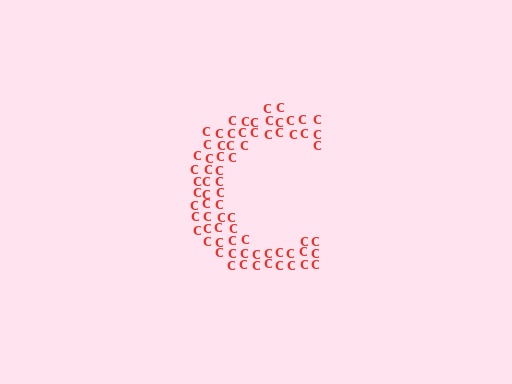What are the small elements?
The small elements are letter C's.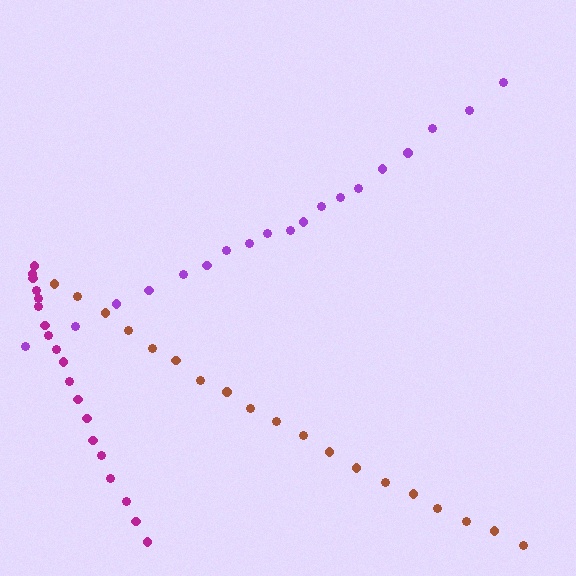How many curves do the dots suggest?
There are 3 distinct paths.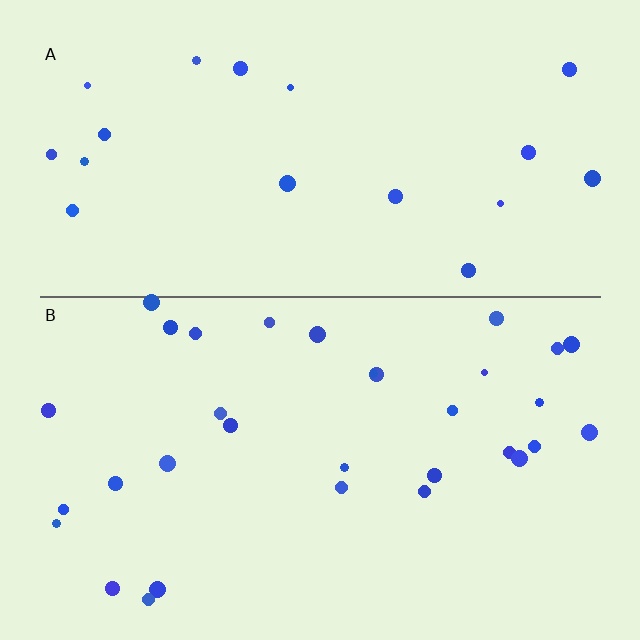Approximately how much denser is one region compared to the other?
Approximately 1.7× — region B over region A.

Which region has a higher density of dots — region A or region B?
B (the bottom).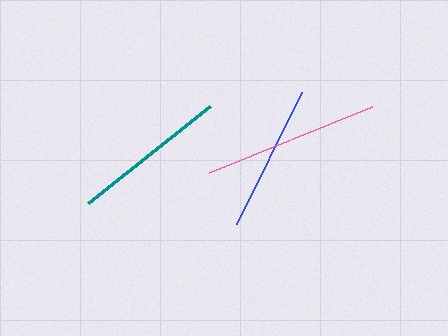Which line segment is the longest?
The pink line is the longest at approximately 176 pixels.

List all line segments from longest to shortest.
From longest to shortest: pink, teal, blue.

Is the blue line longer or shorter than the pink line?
The pink line is longer than the blue line.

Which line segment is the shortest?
The blue line is the shortest at approximately 147 pixels.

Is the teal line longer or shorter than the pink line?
The pink line is longer than the teal line.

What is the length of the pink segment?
The pink segment is approximately 176 pixels long.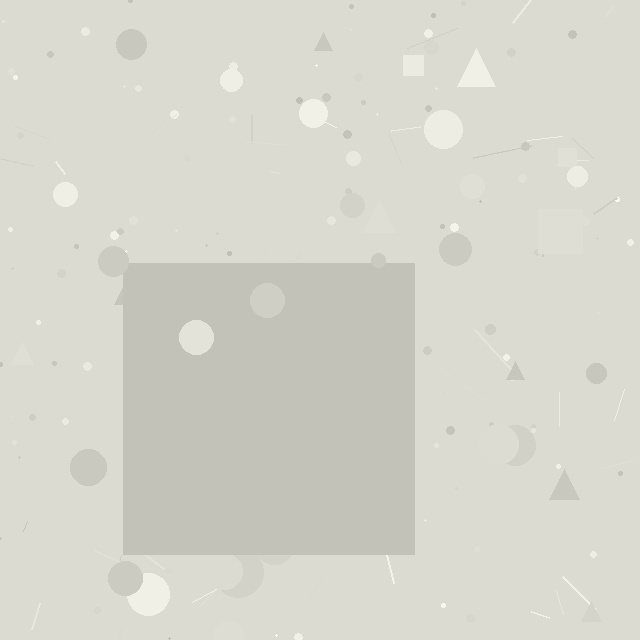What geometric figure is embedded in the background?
A square is embedded in the background.